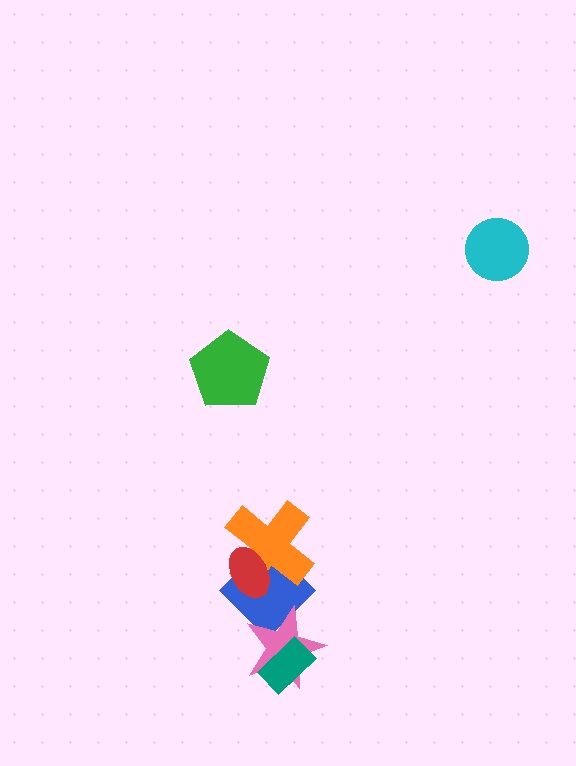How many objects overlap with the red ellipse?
2 objects overlap with the red ellipse.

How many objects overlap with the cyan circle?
0 objects overlap with the cyan circle.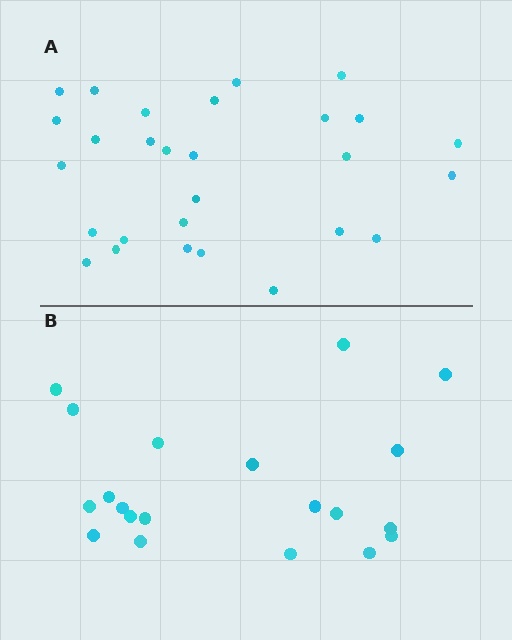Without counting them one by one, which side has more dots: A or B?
Region A (the top region) has more dots.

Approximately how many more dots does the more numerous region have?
Region A has roughly 8 or so more dots than region B.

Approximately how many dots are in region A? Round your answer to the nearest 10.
About 30 dots. (The exact count is 28, which rounds to 30.)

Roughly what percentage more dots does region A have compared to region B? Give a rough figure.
About 40% more.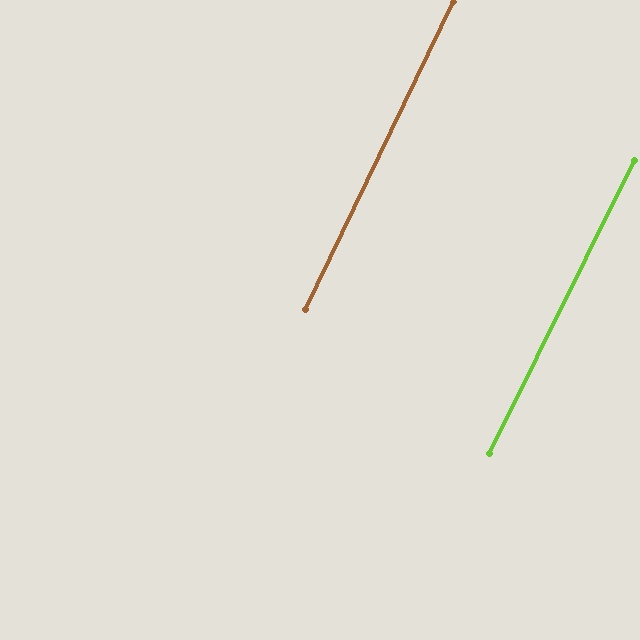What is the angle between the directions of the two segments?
Approximately 0 degrees.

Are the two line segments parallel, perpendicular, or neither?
Parallel — their directions differ by only 0.5°.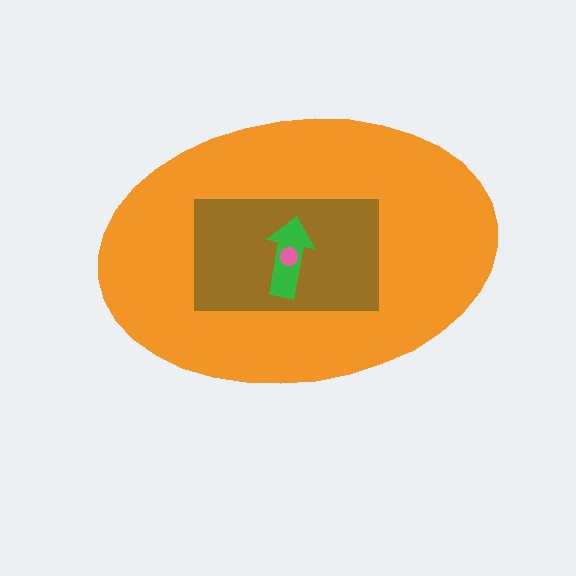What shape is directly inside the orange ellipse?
The brown rectangle.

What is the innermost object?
The pink circle.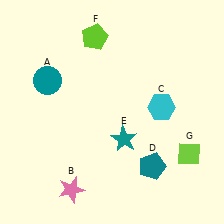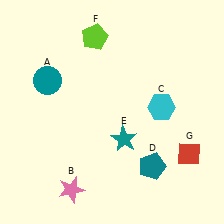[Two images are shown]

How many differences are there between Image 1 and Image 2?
There is 1 difference between the two images.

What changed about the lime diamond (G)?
In Image 1, G is lime. In Image 2, it changed to red.